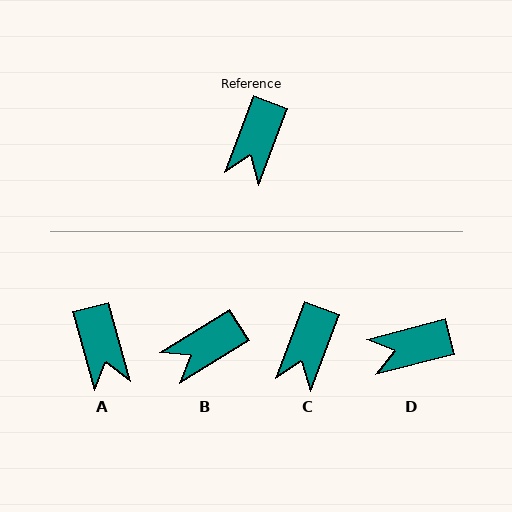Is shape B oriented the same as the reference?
No, it is off by about 38 degrees.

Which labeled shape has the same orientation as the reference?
C.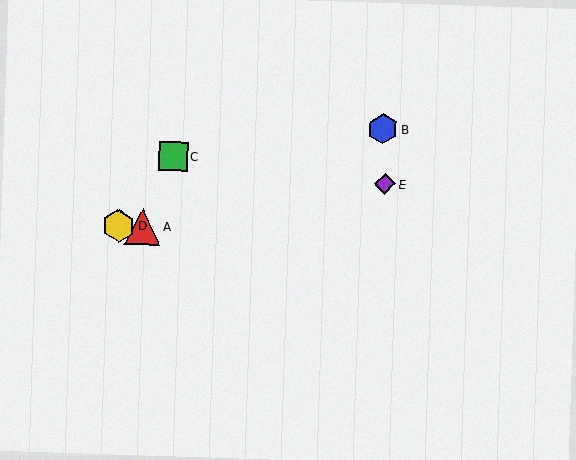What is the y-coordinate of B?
Object B is at y≈129.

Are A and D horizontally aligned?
Yes, both are at y≈227.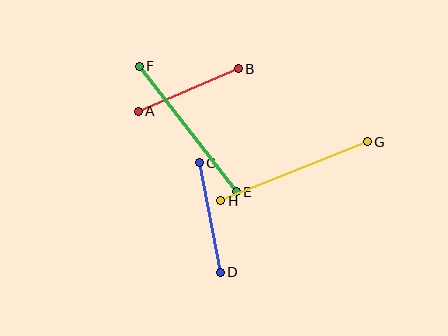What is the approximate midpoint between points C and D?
The midpoint is at approximately (210, 217) pixels.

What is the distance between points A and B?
The distance is approximately 109 pixels.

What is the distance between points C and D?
The distance is approximately 112 pixels.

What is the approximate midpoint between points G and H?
The midpoint is at approximately (294, 171) pixels.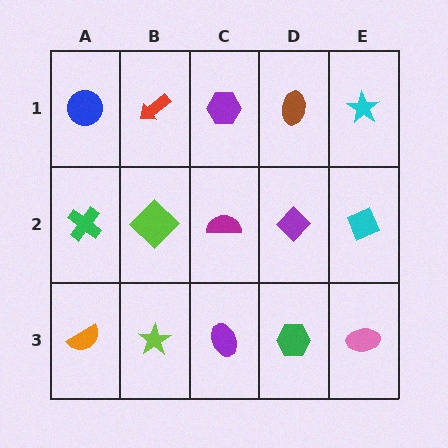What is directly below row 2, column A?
An orange semicircle.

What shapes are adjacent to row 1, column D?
A purple diamond (row 2, column D), a purple hexagon (row 1, column C), a cyan star (row 1, column E).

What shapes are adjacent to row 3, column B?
A lime diamond (row 2, column B), an orange semicircle (row 3, column A), a purple ellipse (row 3, column C).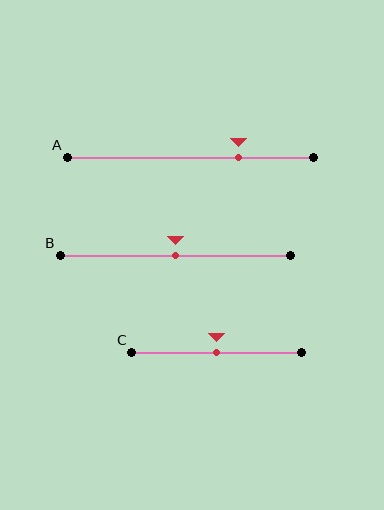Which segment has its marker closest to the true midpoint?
Segment B has its marker closest to the true midpoint.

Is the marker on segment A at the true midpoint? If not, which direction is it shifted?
No, the marker on segment A is shifted to the right by about 19% of the segment length.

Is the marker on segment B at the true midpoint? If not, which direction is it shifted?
Yes, the marker on segment B is at the true midpoint.